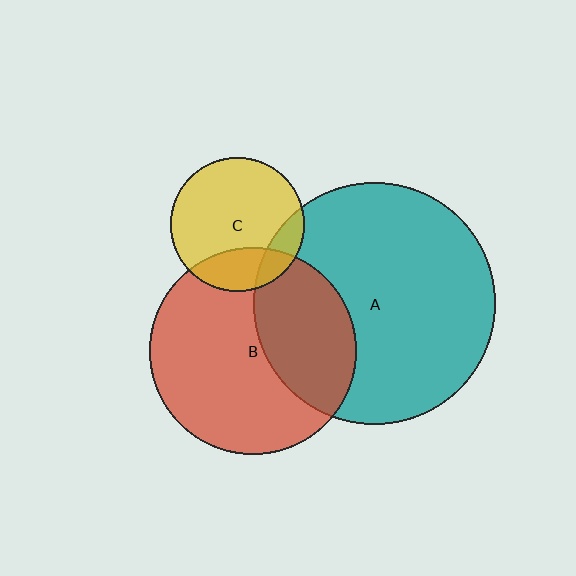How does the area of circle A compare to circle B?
Approximately 1.4 times.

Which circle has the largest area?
Circle A (teal).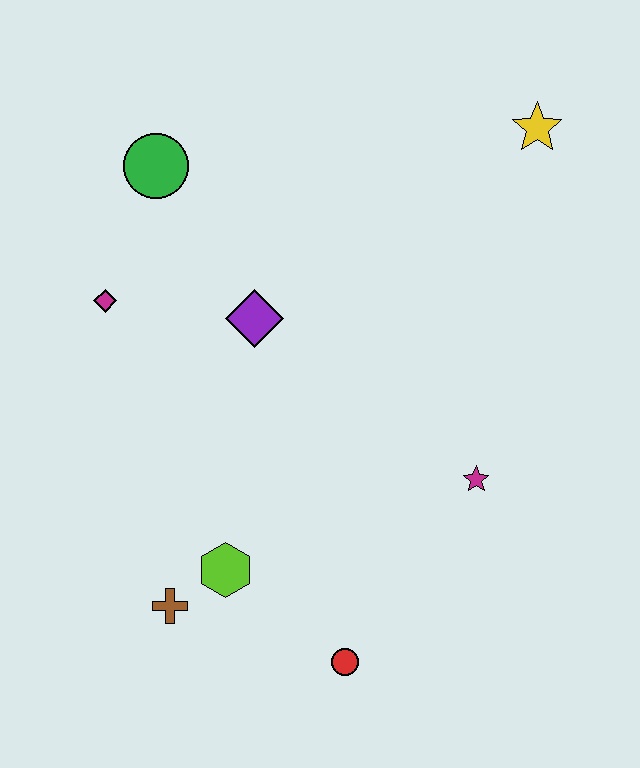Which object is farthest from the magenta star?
The green circle is farthest from the magenta star.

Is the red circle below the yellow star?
Yes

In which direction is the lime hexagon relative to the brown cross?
The lime hexagon is to the right of the brown cross.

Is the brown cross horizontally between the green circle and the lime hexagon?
Yes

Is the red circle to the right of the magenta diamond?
Yes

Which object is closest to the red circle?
The lime hexagon is closest to the red circle.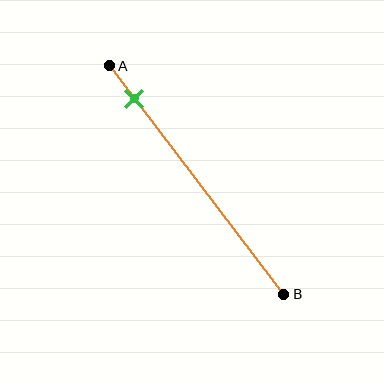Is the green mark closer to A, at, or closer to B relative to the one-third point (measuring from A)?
The green mark is closer to point A than the one-third point of segment AB.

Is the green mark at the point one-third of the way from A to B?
No, the mark is at about 15% from A, not at the 33% one-third point.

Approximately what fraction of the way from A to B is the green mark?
The green mark is approximately 15% of the way from A to B.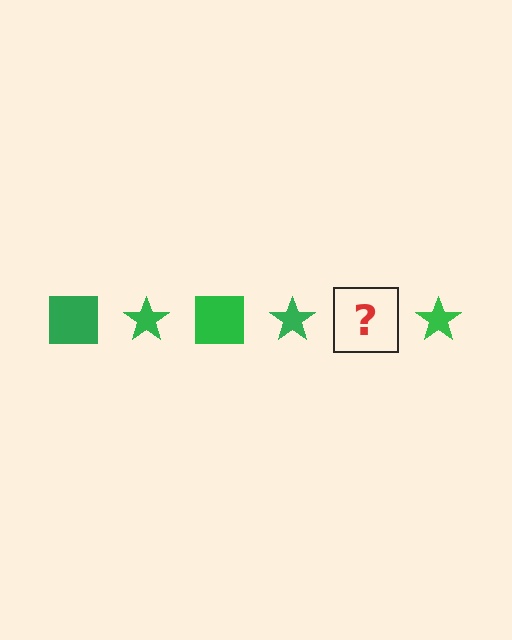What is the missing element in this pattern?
The missing element is a green square.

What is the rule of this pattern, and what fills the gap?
The rule is that the pattern cycles through square, star shapes in green. The gap should be filled with a green square.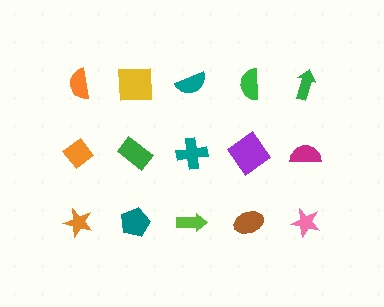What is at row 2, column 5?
A magenta semicircle.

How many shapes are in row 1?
5 shapes.